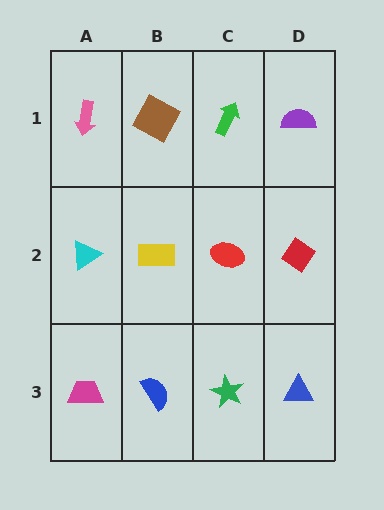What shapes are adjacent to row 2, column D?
A purple semicircle (row 1, column D), a blue triangle (row 3, column D), a red ellipse (row 2, column C).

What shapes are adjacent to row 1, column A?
A cyan triangle (row 2, column A), a brown square (row 1, column B).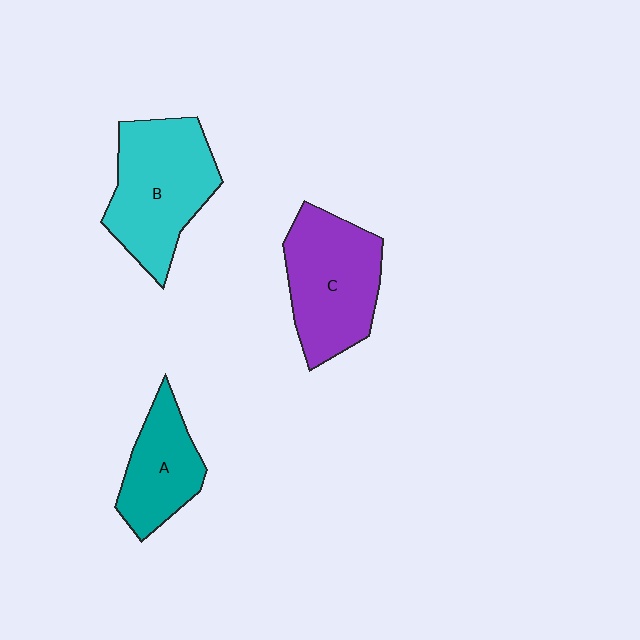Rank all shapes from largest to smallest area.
From largest to smallest: B (cyan), C (purple), A (teal).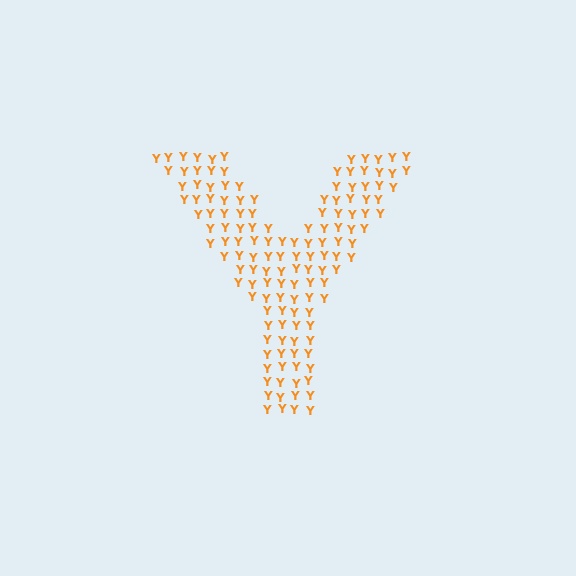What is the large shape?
The large shape is the letter Y.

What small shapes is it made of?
It is made of small letter Y's.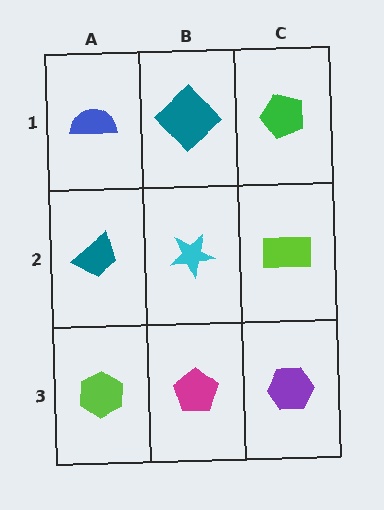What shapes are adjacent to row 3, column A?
A teal trapezoid (row 2, column A), a magenta pentagon (row 3, column B).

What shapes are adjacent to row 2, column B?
A teal diamond (row 1, column B), a magenta pentagon (row 3, column B), a teal trapezoid (row 2, column A), a lime rectangle (row 2, column C).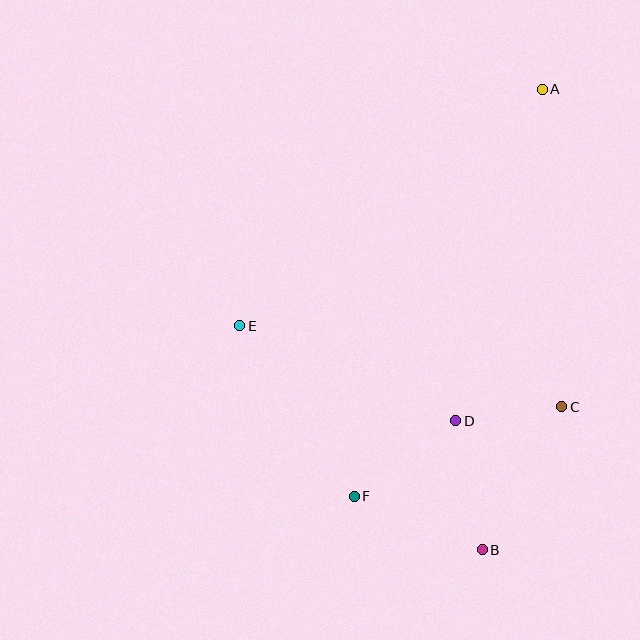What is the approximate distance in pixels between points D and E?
The distance between D and E is approximately 236 pixels.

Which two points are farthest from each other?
Points A and B are farthest from each other.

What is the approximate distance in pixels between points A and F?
The distance between A and F is approximately 448 pixels.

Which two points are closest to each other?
Points C and D are closest to each other.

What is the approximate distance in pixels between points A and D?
The distance between A and D is approximately 342 pixels.